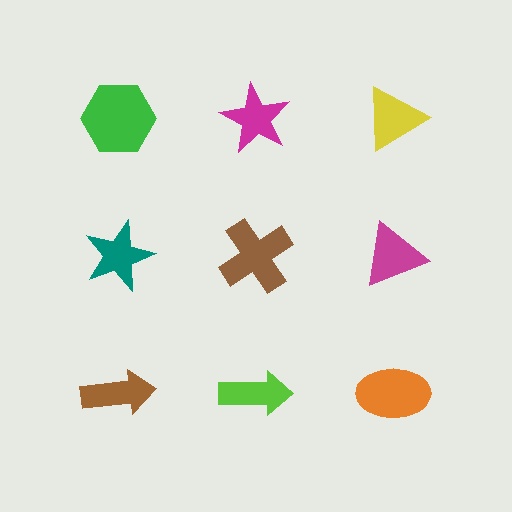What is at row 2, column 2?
A brown cross.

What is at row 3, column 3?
An orange ellipse.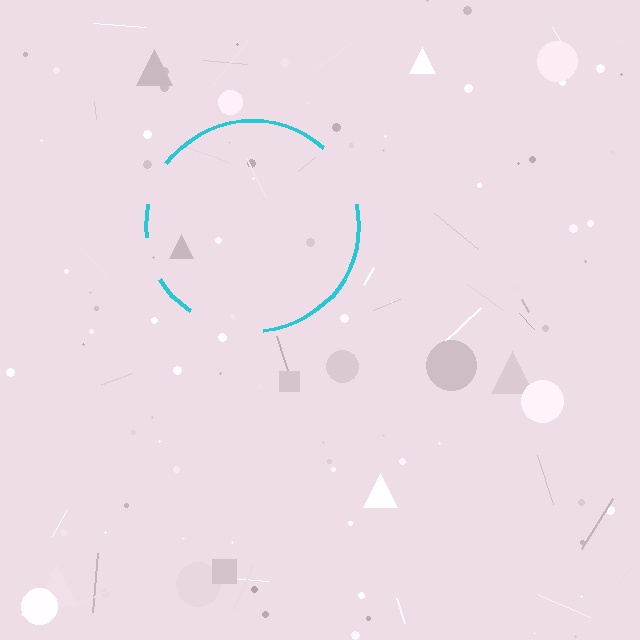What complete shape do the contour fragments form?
The contour fragments form a circle.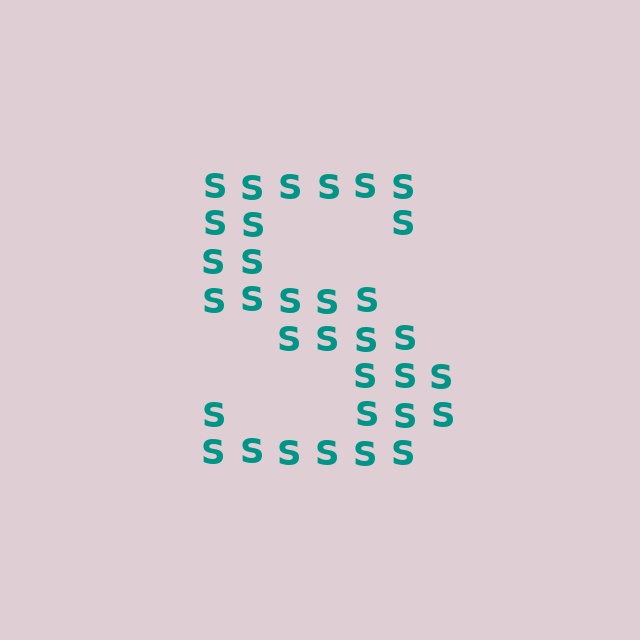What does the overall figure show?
The overall figure shows the letter S.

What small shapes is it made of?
It is made of small letter S's.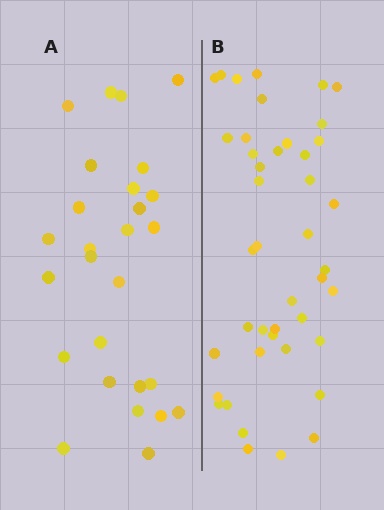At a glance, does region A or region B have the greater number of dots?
Region B (the right region) has more dots.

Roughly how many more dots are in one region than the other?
Region B has approximately 15 more dots than region A.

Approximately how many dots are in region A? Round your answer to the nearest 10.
About 30 dots. (The exact count is 27, which rounds to 30.)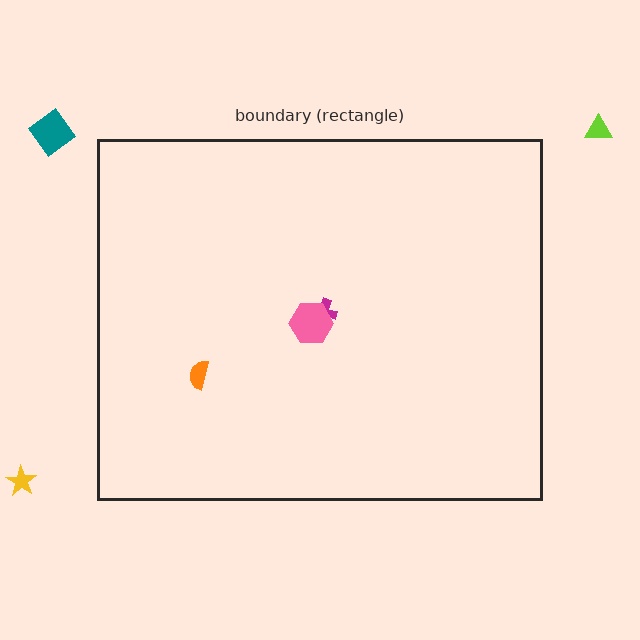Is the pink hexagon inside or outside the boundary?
Inside.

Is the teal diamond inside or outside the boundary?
Outside.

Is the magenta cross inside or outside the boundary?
Inside.